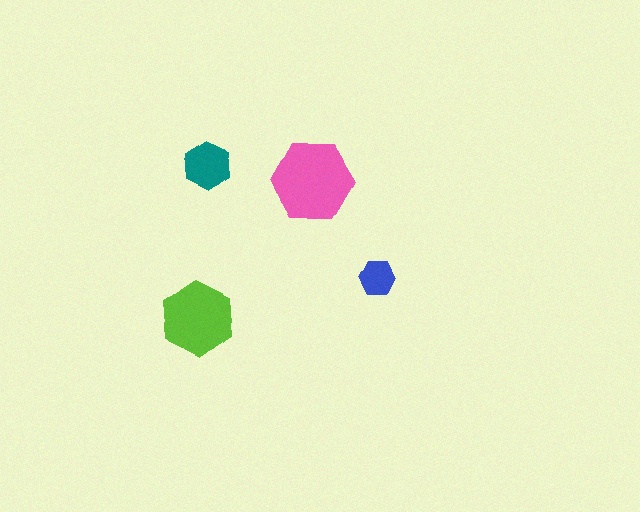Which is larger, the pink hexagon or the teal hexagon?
The pink one.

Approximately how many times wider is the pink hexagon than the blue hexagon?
About 2 times wider.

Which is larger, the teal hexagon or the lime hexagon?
The lime one.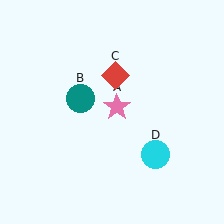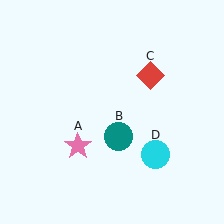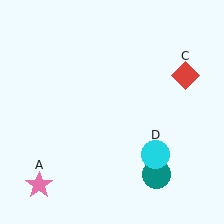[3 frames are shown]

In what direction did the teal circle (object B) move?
The teal circle (object B) moved down and to the right.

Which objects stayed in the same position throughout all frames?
Cyan circle (object D) remained stationary.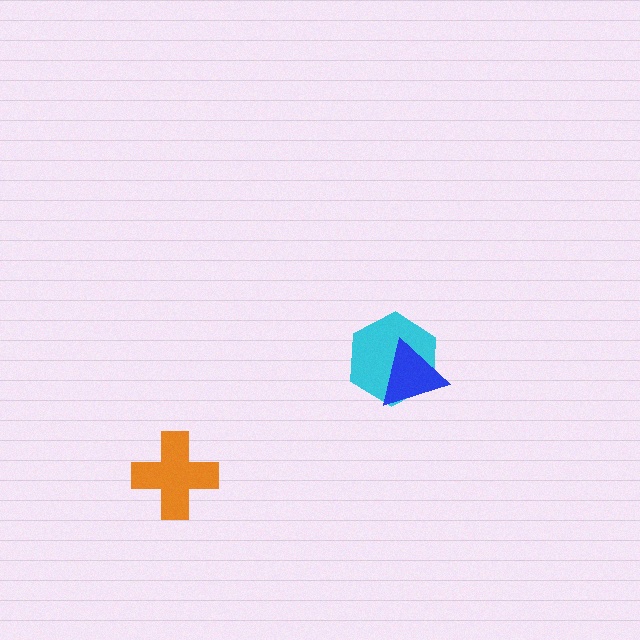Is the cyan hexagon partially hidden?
Yes, it is partially covered by another shape.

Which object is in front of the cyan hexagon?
The blue triangle is in front of the cyan hexagon.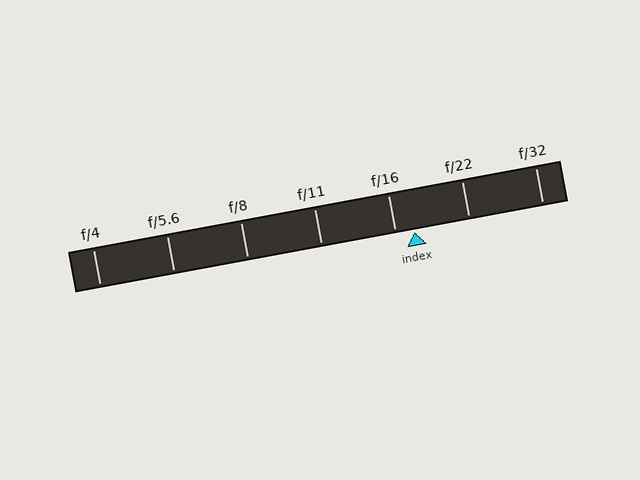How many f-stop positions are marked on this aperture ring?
There are 7 f-stop positions marked.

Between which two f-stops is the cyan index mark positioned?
The index mark is between f/16 and f/22.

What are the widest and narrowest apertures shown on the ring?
The widest aperture shown is f/4 and the narrowest is f/32.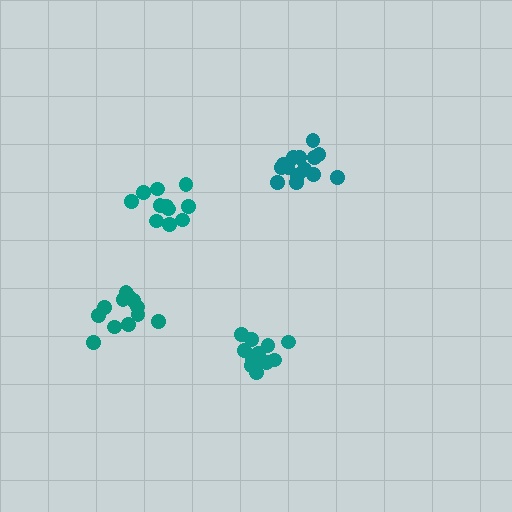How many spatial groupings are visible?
There are 4 spatial groupings.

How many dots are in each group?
Group 1: 15 dots, Group 2: 14 dots, Group 3: 14 dots, Group 4: 11 dots (54 total).